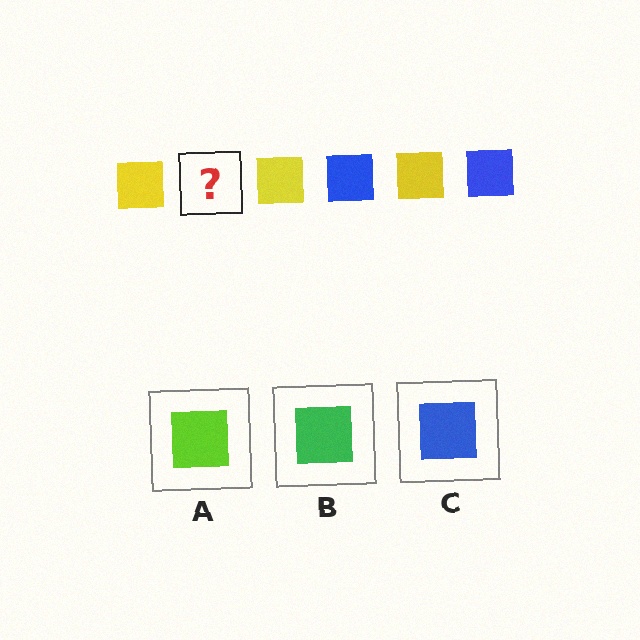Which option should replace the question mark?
Option C.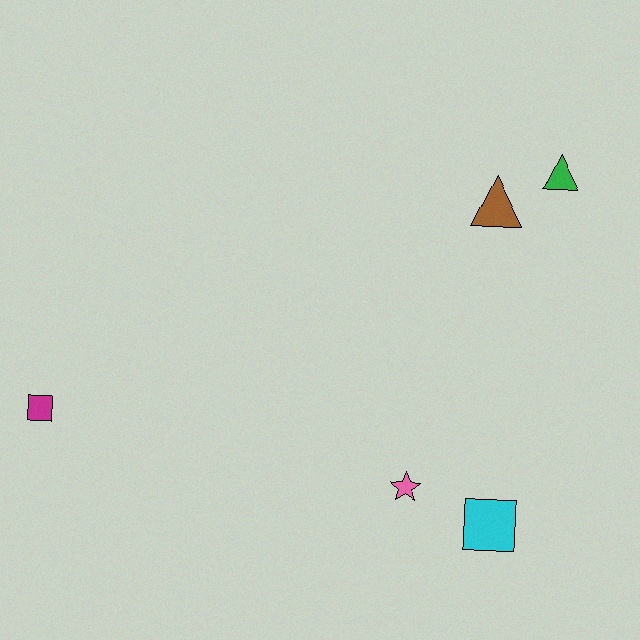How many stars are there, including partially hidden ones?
There is 1 star.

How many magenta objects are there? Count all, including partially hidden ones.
There is 1 magenta object.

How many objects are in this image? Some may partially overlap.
There are 5 objects.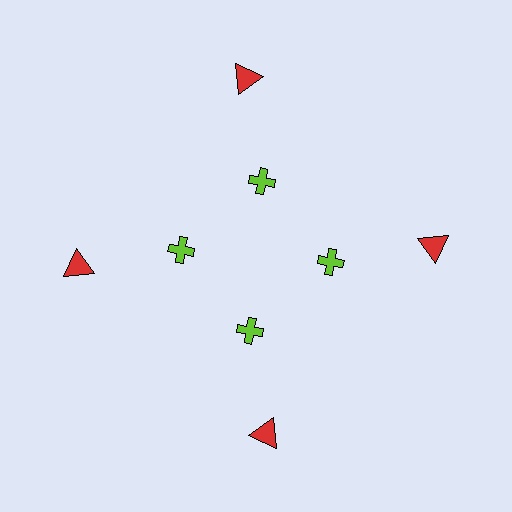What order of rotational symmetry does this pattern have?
This pattern has 4-fold rotational symmetry.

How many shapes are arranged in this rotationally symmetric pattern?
There are 8 shapes, arranged in 4 groups of 2.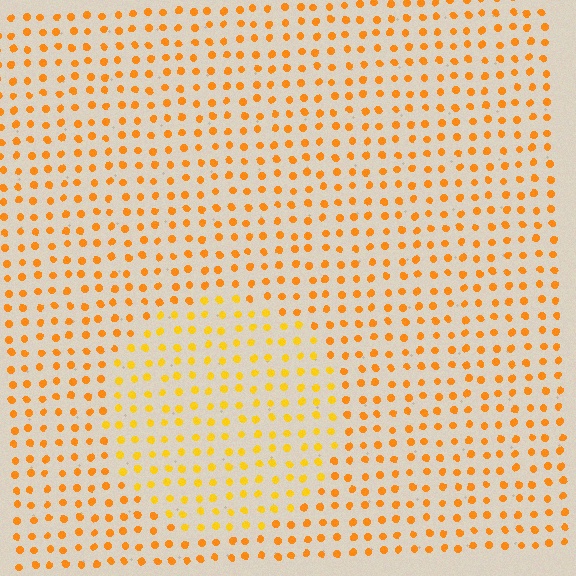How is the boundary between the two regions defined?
The boundary is defined purely by a slight shift in hue (about 18 degrees). Spacing, size, and orientation are identical on both sides.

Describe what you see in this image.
The image is filled with small orange elements in a uniform arrangement. A circle-shaped region is visible where the elements are tinted to a slightly different hue, forming a subtle color boundary.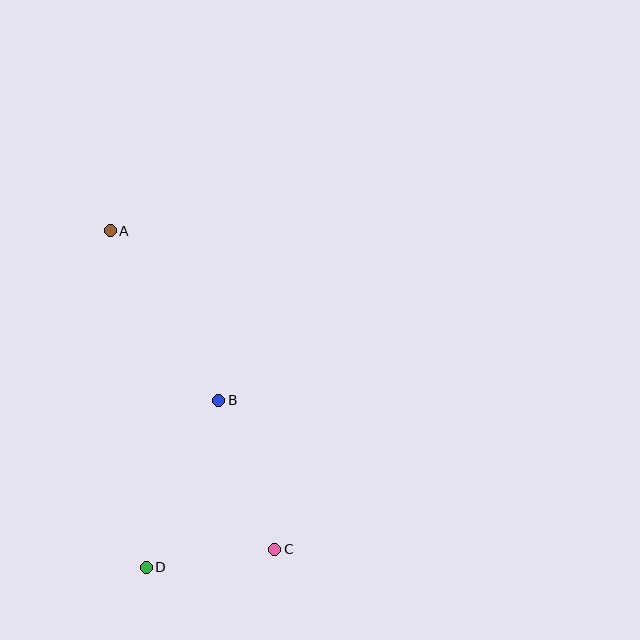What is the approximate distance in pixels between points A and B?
The distance between A and B is approximately 201 pixels.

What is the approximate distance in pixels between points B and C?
The distance between B and C is approximately 159 pixels.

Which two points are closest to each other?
Points C and D are closest to each other.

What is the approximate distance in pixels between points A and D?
The distance between A and D is approximately 338 pixels.